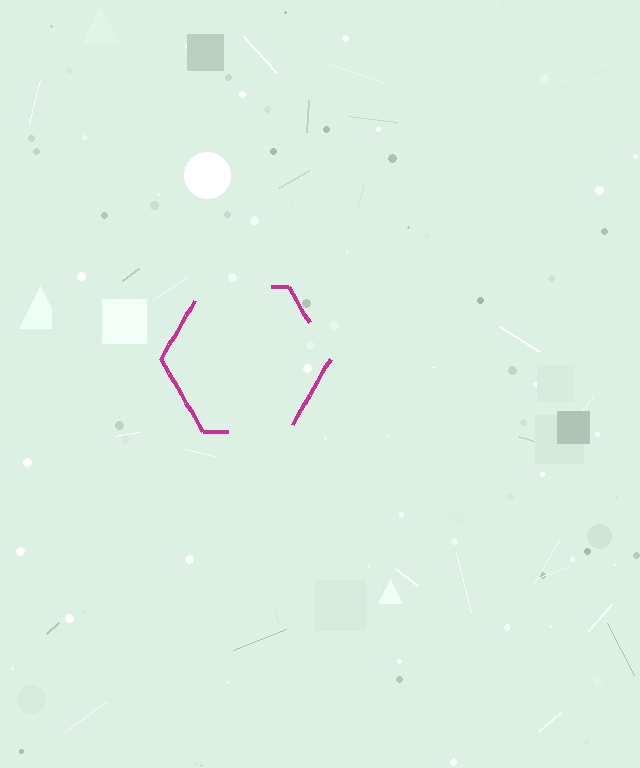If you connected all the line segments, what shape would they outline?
They would outline a hexagon.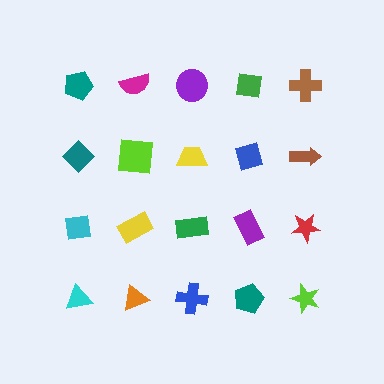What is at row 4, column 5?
A lime star.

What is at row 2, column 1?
A teal diamond.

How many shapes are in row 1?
5 shapes.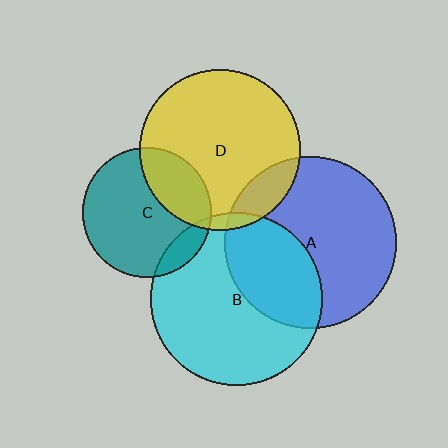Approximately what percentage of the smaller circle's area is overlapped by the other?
Approximately 15%.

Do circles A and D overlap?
Yes.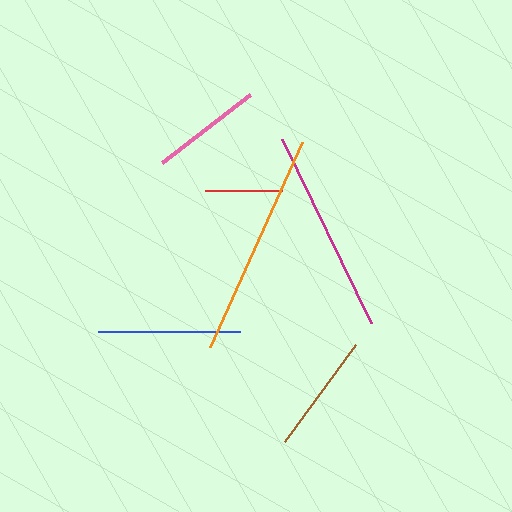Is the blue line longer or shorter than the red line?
The blue line is longer than the red line.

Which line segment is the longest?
The orange line is the longest at approximately 224 pixels.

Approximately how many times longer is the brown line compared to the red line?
The brown line is approximately 1.6 times the length of the red line.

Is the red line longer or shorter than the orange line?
The orange line is longer than the red line.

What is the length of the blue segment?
The blue segment is approximately 142 pixels long.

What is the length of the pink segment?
The pink segment is approximately 111 pixels long.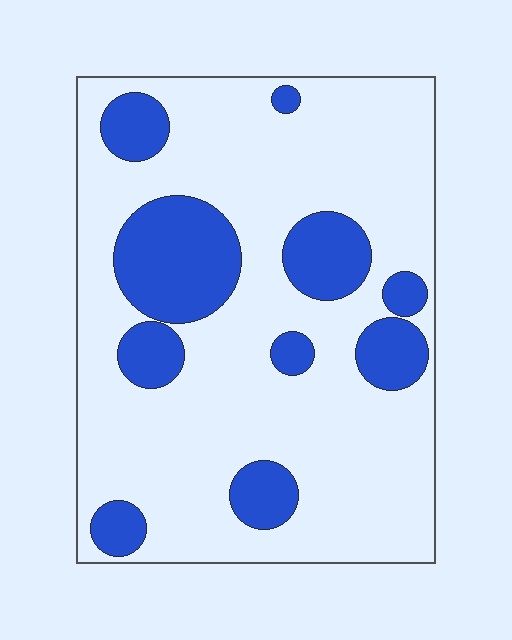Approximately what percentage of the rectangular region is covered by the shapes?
Approximately 25%.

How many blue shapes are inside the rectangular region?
10.